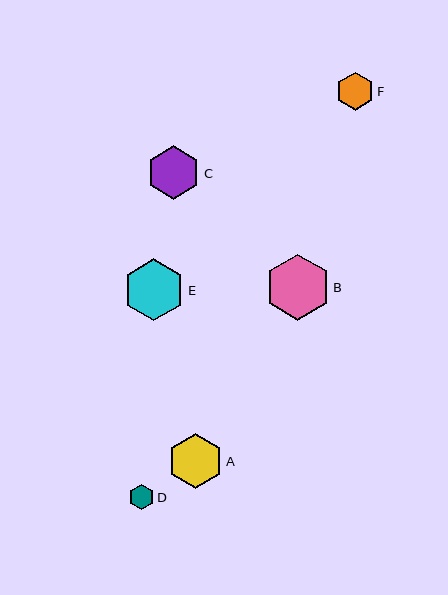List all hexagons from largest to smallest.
From largest to smallest: B, E, A, C, F, D.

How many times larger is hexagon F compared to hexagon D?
Hexagon F is approximately 1.5 times the size of hexagon D.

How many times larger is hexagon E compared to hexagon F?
Hexagon E is approximately 1.6 times the size of hexagon F.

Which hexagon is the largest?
Hexagon B is the largest with a size of approximately 66 pixels.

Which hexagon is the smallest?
Hexagon D is the smallest with a size of approximately 25 pixels.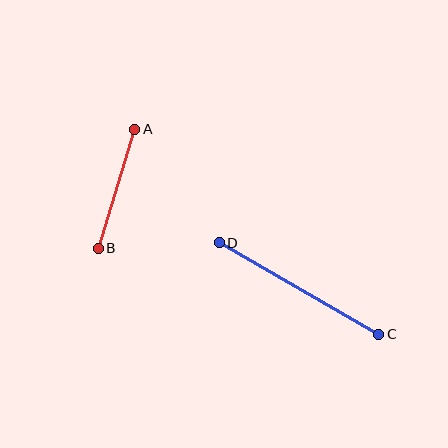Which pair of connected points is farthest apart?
Points C and D are farthest apart.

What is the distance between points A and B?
The distance is approximately 125 pixels.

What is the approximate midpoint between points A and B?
The midpoint is at approximately (117, 189) pixels.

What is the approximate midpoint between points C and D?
The midpoint is at approximately (299, 289) pixels.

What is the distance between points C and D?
The distance is approximately 184 pixels.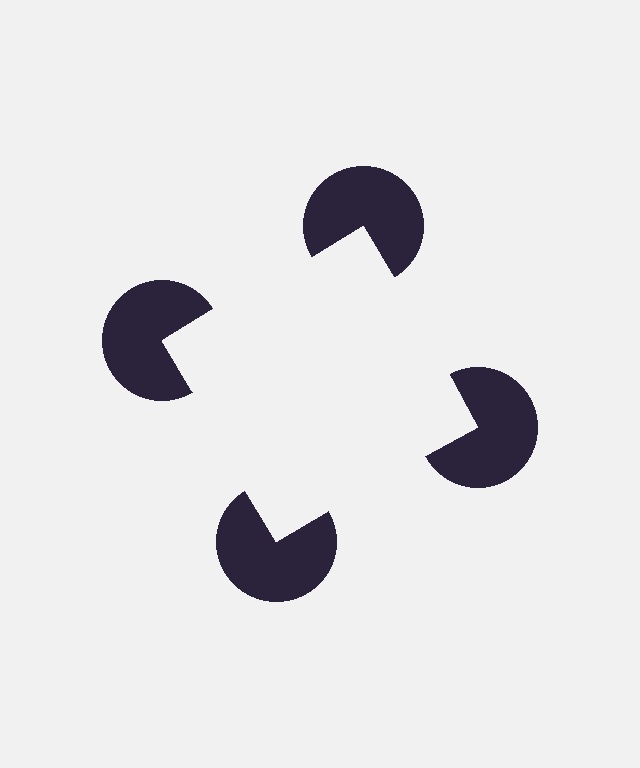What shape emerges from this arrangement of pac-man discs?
An illusory square — its edges are inferred from the aligned wedge cuts in the pac-man discs, not physically drawn.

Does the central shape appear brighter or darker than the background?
It typically appears slightly brighter than the background, even though no actual brightness change is drawn.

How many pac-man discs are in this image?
There are 4 — one at each vertex of the illusory square.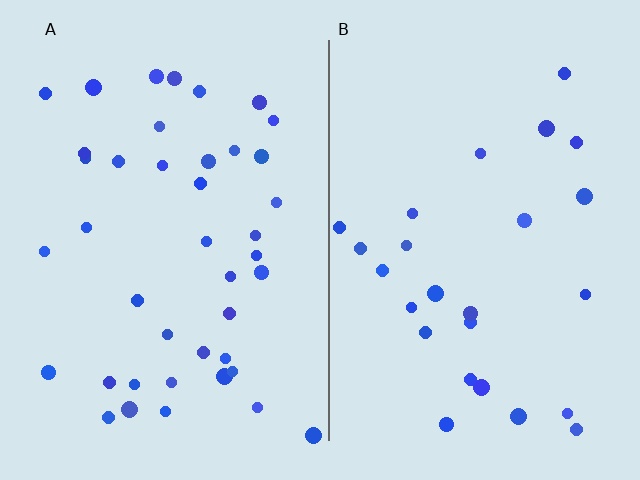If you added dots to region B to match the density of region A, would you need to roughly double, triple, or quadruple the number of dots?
Approximately double.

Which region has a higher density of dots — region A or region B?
A (the left).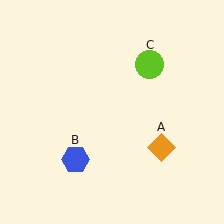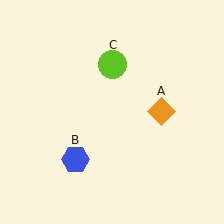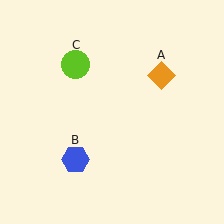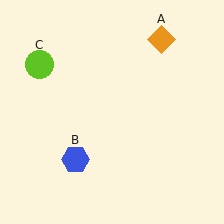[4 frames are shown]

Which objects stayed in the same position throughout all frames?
Blue hexagon (object B) remained stationary.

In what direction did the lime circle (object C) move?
The lime circle (object C) moved left.